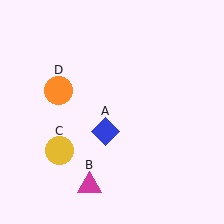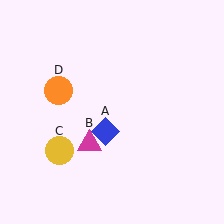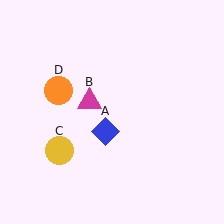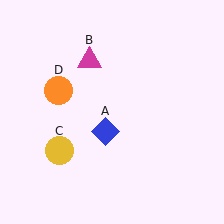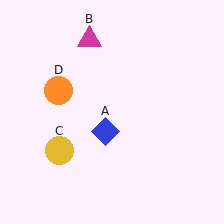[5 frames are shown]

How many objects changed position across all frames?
1 object changed position: magenta triangle (object B).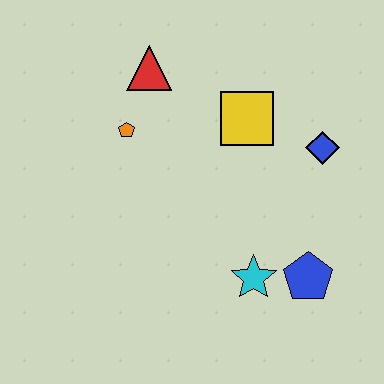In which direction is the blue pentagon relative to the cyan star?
The blue pentagon is to the right of the cyan star.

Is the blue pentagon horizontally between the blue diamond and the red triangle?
Yes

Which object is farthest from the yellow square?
The blue pentagon is farthest from the yellow square.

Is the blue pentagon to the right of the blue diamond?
No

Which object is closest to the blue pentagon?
The cyan star is closest to the blue pentagon.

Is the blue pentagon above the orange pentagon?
No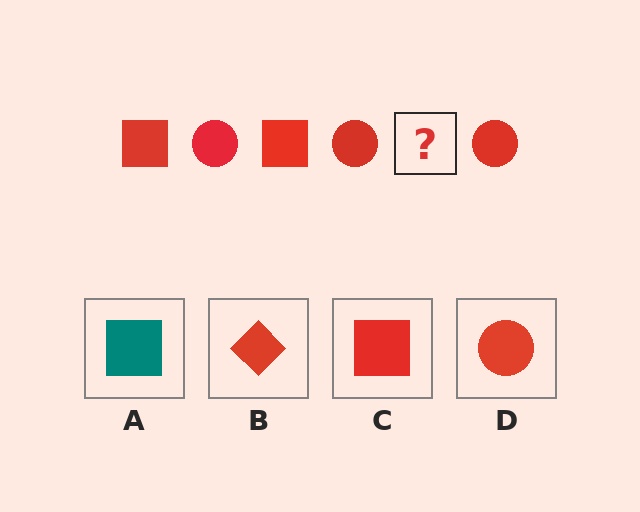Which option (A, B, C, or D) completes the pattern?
C.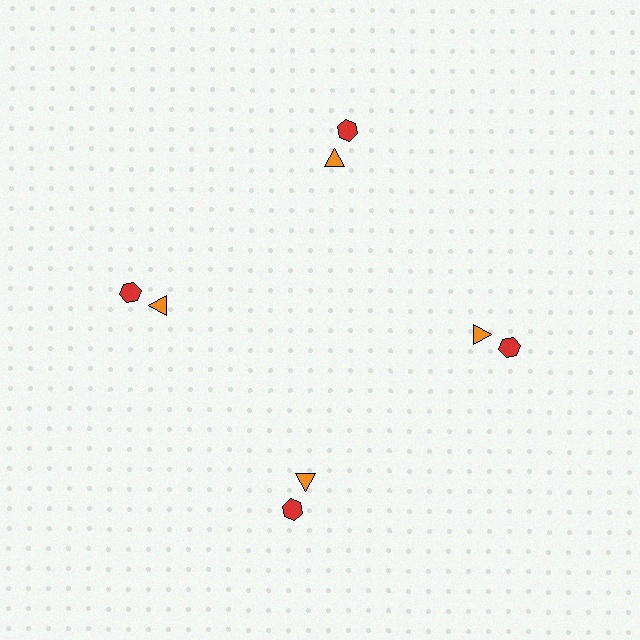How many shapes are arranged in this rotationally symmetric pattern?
There are 8 shapes, arranged in 4 groups of 2.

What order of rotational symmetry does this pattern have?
This pattern has 4-fold rotational symmetry.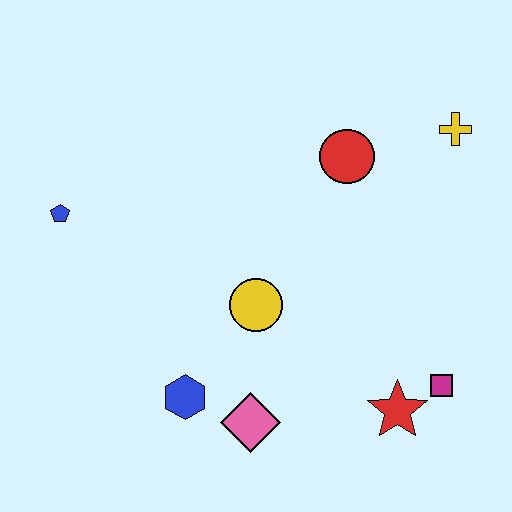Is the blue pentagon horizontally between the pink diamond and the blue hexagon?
No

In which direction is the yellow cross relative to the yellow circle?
The yellow cross is to the right of the yellow circle.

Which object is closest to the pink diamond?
The blue hexagon is closest to the pink diamond.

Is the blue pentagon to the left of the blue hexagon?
Yes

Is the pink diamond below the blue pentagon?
Yes